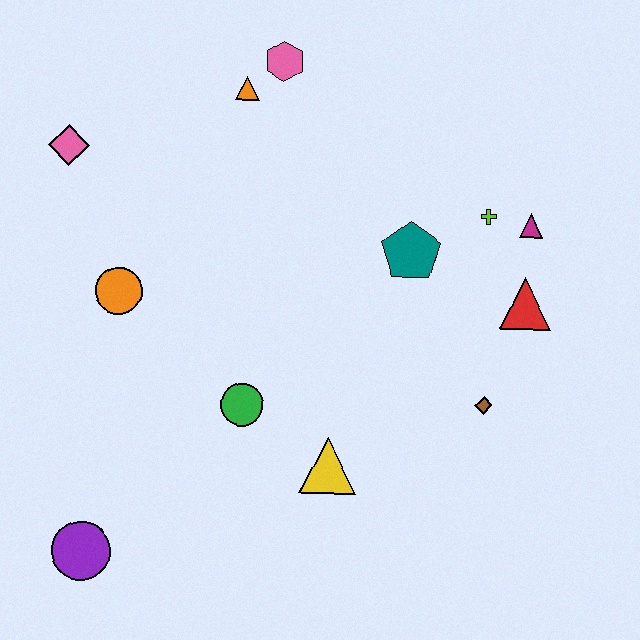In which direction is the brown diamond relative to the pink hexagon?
The brown diamond is below the pink hexagon.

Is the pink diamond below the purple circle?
No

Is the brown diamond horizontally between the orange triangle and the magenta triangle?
Yes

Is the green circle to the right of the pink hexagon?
No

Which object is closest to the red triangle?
The magenta triangle is closest to the red triangle.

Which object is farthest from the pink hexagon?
The purple circle is farthest from the pink hexagon.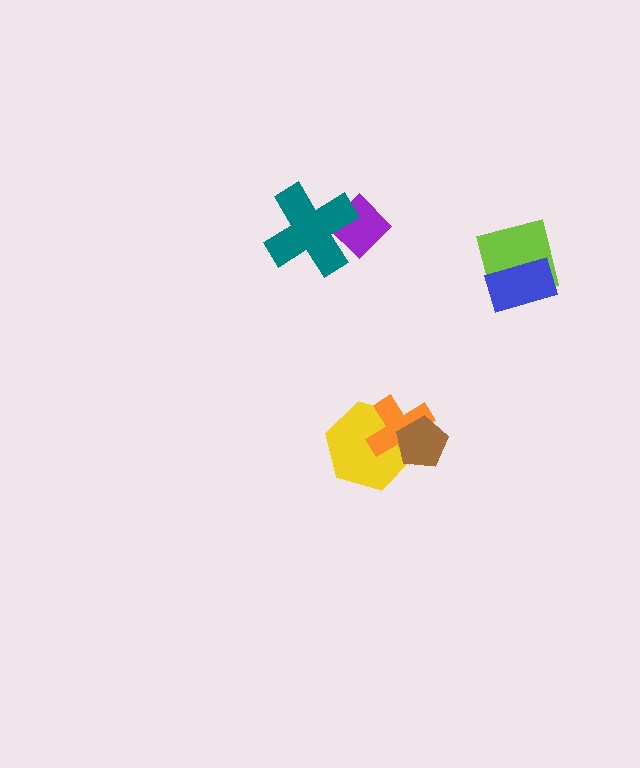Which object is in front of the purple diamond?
The teal cross is in front of the purple diamond.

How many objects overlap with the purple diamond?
1 object overlaps with the purple diamond.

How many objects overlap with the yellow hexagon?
2 objects overlap with the yellow hexagon.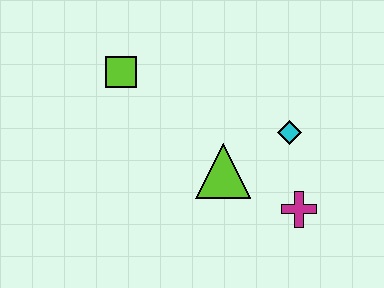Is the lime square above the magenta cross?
Yes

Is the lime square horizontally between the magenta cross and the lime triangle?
No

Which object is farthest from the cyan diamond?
The lime square is farthest from the cyan diamond.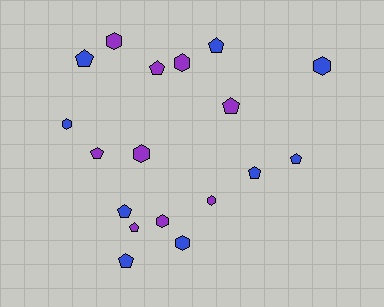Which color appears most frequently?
Blue, with 9 objects.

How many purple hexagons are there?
There are 5 purple hexagons.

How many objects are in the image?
There are 18 objects.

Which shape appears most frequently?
Pentagon, with 10 objects.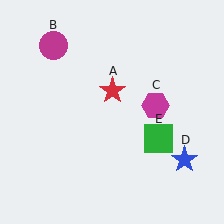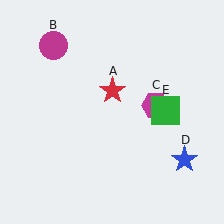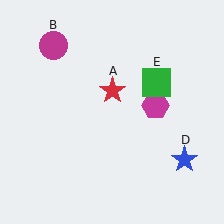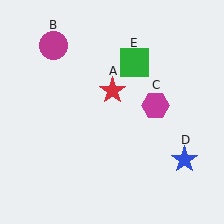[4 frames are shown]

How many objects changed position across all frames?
1 object changed position: green square (object E).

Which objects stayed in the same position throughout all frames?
Red star (object A) and magenta circle (object B) and magenta hexagon (object C) and blue star (object D) remained stationary.